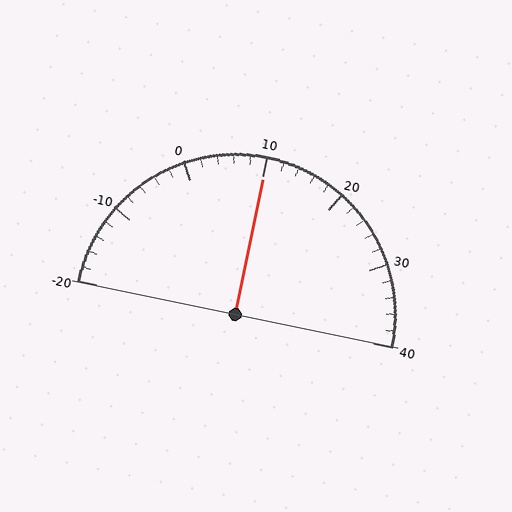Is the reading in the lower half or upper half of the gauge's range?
The reading is in the upper half of the range (-20 to 40).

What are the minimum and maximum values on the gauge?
The gauge ranges from -20 to 40.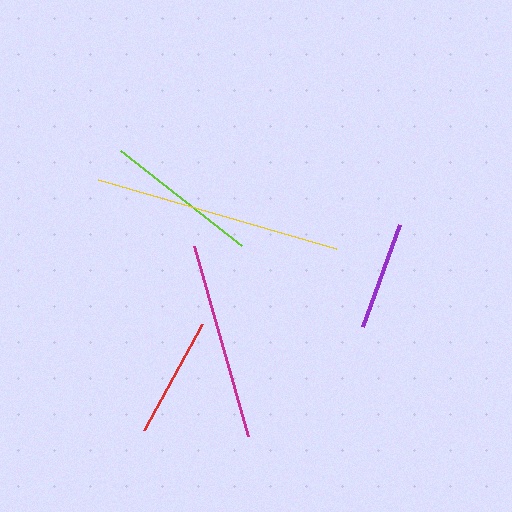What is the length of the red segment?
The red segment is approximately 121 pixels long.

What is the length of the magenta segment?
The magenta segment is approximately 198 pixels long.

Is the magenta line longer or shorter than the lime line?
The magenta line is longer than the lime line.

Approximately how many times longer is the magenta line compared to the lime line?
The magenta line is approximately 1.3 times the length of the lime line.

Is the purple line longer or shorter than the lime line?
The lime line is longer than the purple line.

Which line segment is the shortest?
The purple line is the shortest at approximately 108 pixels.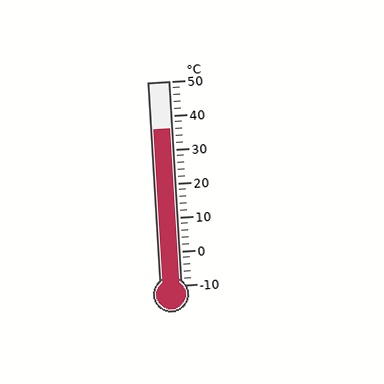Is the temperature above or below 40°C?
The temperature is below 40°C.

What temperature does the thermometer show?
The thermometer shows approximately 36°C.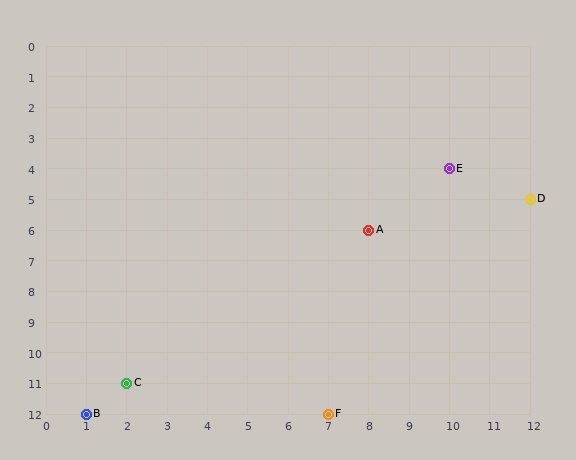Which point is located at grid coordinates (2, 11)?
Point C is at (2, 11).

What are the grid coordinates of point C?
Point C is at grid coordinates (2, 11).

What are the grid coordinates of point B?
Point B is at grid coordinates (1, 12).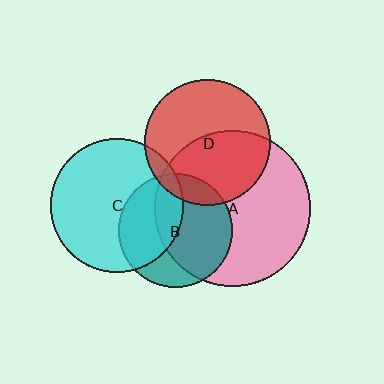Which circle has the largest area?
Circle A (pink).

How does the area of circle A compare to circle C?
Approximately 1.4 times.